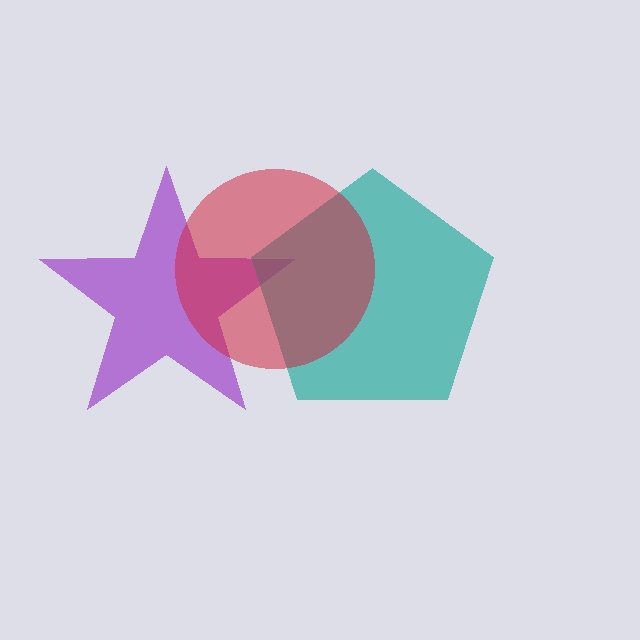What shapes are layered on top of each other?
The layered shapes are: a purple star, a teal pentagon, a red circle.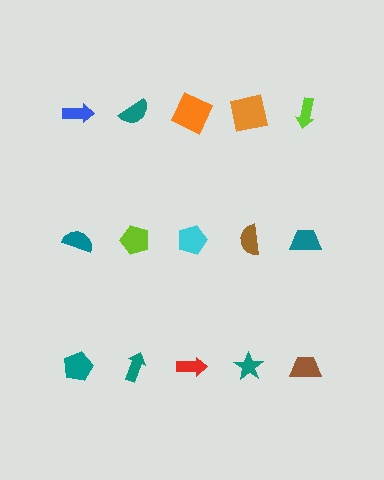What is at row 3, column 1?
A teal pentagon.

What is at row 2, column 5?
A teal trapezoid.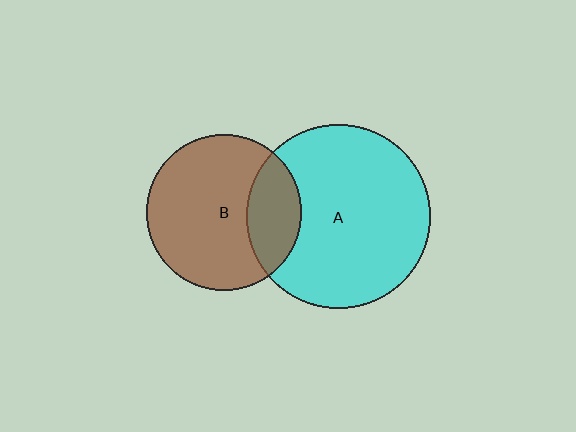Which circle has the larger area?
Circle A (cyan).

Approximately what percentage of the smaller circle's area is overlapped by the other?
Approximately 25%.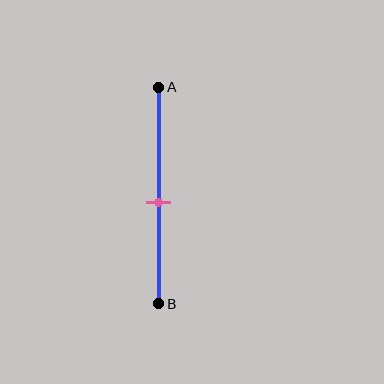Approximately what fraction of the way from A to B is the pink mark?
The pink mark is approximately 55% of the way from A to B.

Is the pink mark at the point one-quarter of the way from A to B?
No, the mark is at about 55% from A, not at the 25% one-quarter point.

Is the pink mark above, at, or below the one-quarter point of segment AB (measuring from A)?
The pink mark is below the one-quarter point of segment AB.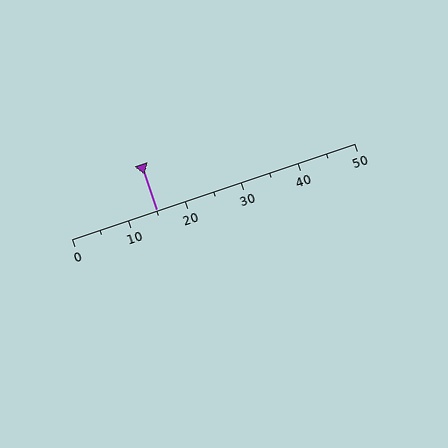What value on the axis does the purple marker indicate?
The marker indicates approximately 15.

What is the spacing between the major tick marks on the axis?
The major ticks are spaced 10 apart.